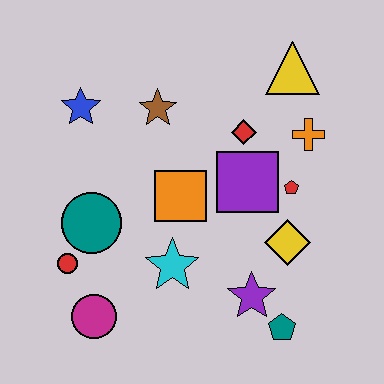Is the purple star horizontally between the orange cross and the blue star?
Yes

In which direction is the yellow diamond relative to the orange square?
The yellow diamond is to the right of the orange square.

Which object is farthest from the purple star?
The blue star is farthest from the purple star.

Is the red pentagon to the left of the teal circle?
No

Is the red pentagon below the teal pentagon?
No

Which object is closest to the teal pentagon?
The purple star is closest to the teal pentagon.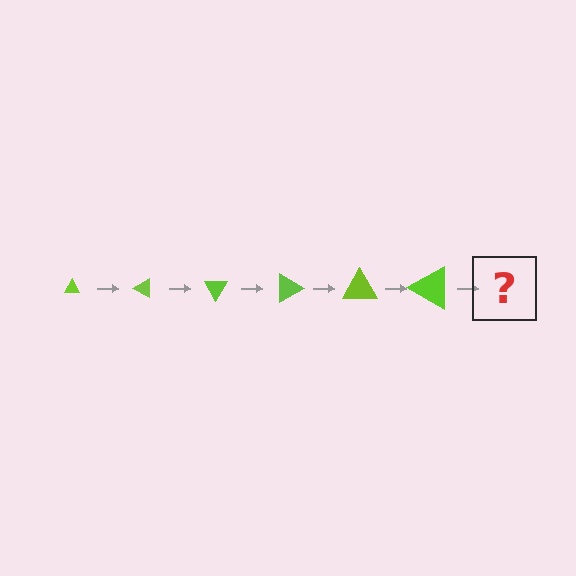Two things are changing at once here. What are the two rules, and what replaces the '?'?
The two rules are that the triangle grows larger each step and it rotates 30 degrees each step. The '?' should be a triangle, larger than the previous one and rotated 180 degrees from the start.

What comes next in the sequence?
The next element should be a triangle, larger than the previous one and rotated 180 degrees from the start.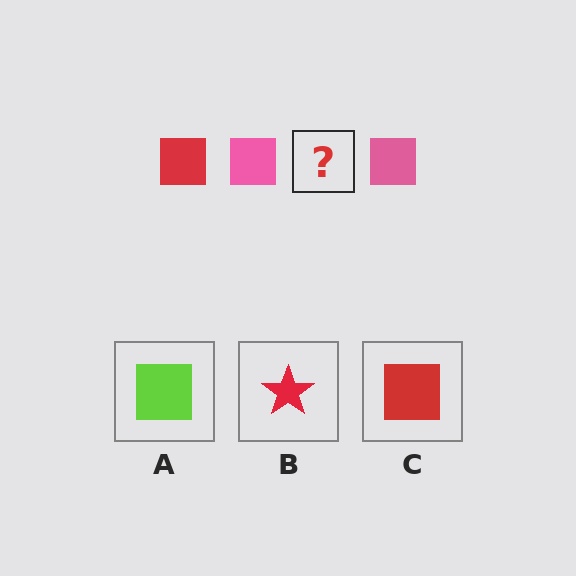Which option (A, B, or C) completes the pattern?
C.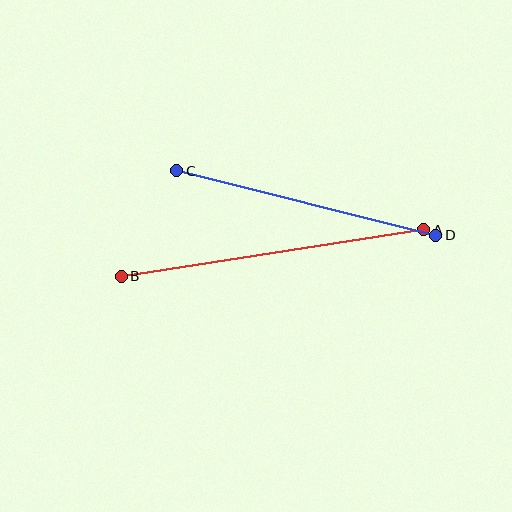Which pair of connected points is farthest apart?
Points A and B are farthest apart.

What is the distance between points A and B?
The distance is approximately 306 pixels.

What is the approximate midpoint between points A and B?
The midpoint is at approximately (273, 253) pixels.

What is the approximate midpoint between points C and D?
The midpoint is at approximately (306, 203) pixels.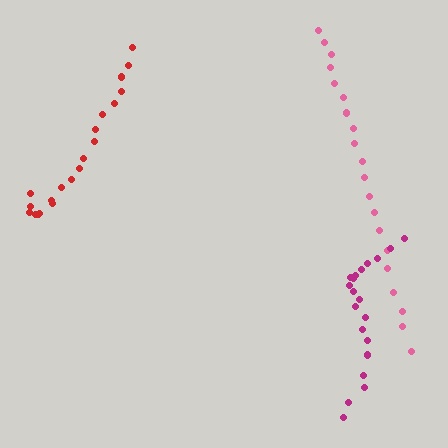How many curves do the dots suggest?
There are 3 distinct paths.